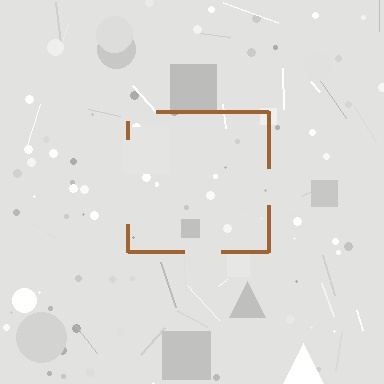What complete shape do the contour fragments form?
The contour fragments form a square.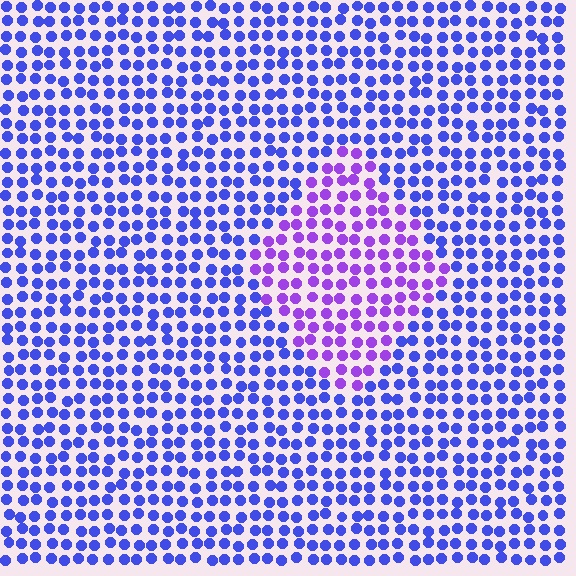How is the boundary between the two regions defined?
The boundary is defined purely by a slight shift in hue (about 38 degrees). Spacing, size, and orientation are identical on both sides.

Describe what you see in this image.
The image is filled with small blue elements in a uniform arrangement. A diamond-shaped region is visible where the elements are tinted to a slightly different hue, forming a subtle color boundary.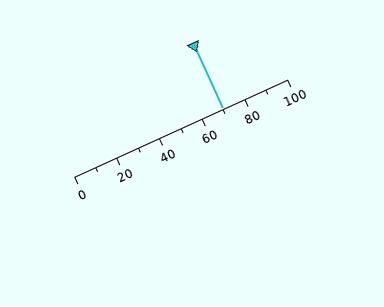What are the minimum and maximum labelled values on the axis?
The axis runs from 0 to 100.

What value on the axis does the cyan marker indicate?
The marker indicates approximately 70.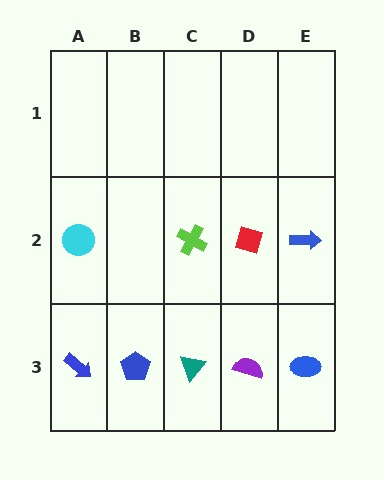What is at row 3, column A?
A blue arrow.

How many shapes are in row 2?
4 shapes.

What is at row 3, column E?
A blue ellipse.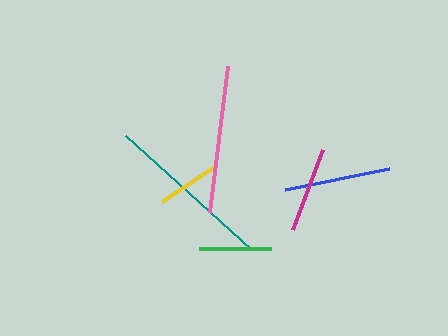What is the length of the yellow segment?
The yellow segment is approximately 62 pixels long.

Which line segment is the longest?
The teal line is the longest at approximately 170 pixels.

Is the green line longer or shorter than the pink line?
The pink line is longer than the green line.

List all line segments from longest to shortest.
From longest to shortest: teal, pink, blue, magenta, green, yellow.